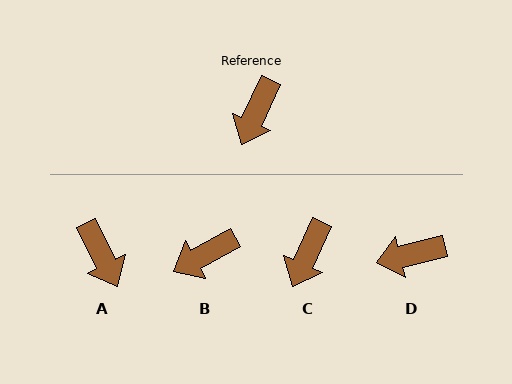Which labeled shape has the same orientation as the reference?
C.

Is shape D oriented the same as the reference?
No, it is off by about 52 degrees.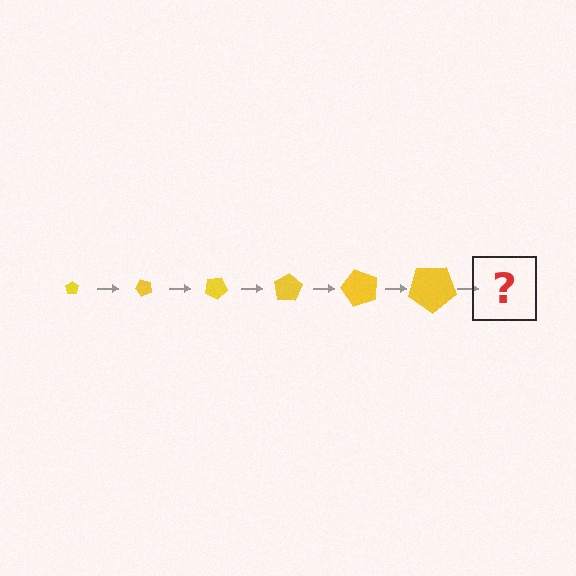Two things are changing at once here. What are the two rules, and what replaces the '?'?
The two rules are that the pentagon grows larger each step and it rotates 50 degrees each step. The '?' should be a pentagon, larger than the previous one and rotated 300 degrees from the start.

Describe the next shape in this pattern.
It should be a pentagon, larger than the previous one and rotated 300 degrees from the start.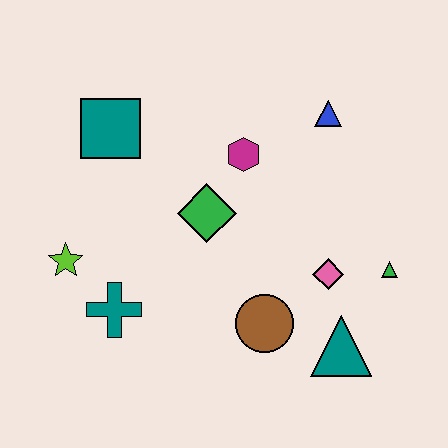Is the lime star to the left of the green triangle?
Yes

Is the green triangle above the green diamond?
No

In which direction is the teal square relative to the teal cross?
The teal square is above the teal cross.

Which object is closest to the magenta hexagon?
The green diamond is closest to the magenta hexagon.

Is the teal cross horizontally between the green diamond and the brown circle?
No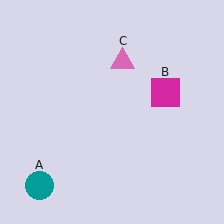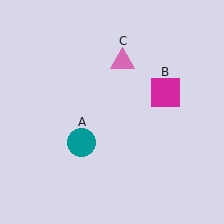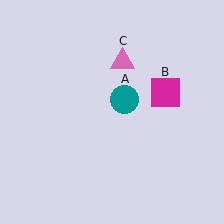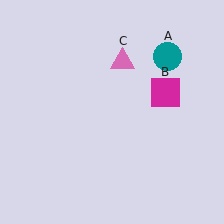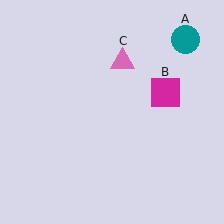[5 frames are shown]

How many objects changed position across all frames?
1 object changed position: teal circle (object A).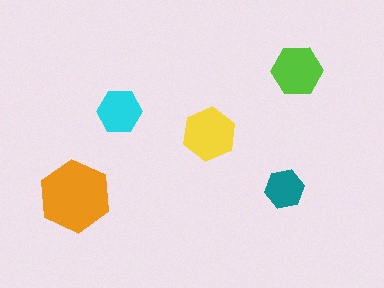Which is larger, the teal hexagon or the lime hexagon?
The lime one.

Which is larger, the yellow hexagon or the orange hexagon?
The orange one.